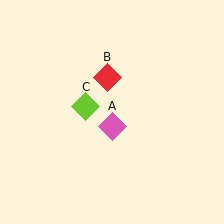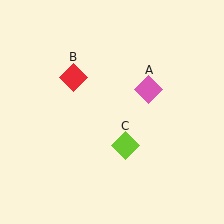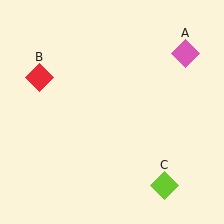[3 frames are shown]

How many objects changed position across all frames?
3 objects changed position: pink diamond (object A), red diamond (object B), lime diamond (object C).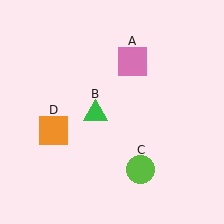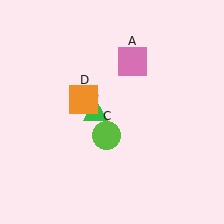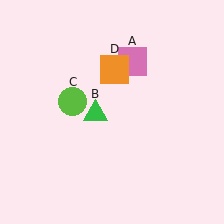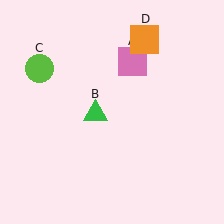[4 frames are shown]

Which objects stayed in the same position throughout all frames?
Pink square (object A) and green triangle (object B) remained stationary.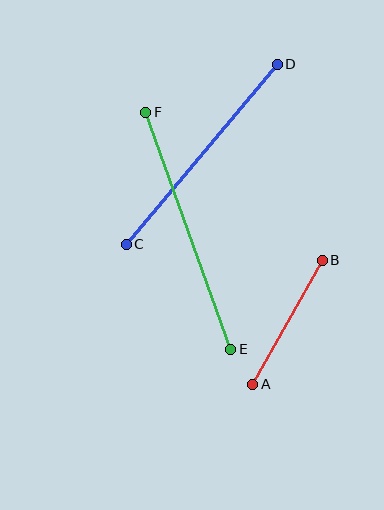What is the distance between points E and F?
The distance is approximately 252 pixels.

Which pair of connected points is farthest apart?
Points E and F are farthest apart.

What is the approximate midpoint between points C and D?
The midpoint is at approximately (202, 154) pixels.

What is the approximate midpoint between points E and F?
The midpoint is at approximately (188, 231) pixels.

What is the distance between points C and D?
The distance is approximately 235 pixels.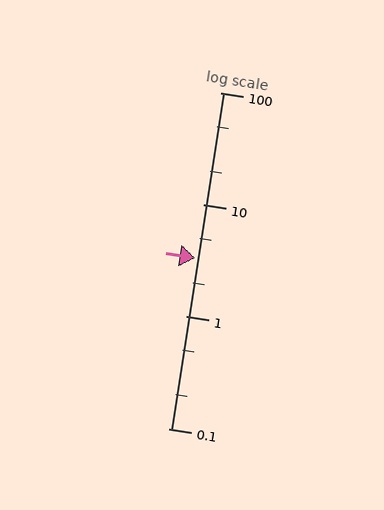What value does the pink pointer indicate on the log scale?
The pointer indicates approximately 3.3.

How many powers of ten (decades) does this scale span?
The scale spans 3 decades, from 0.1 to 100.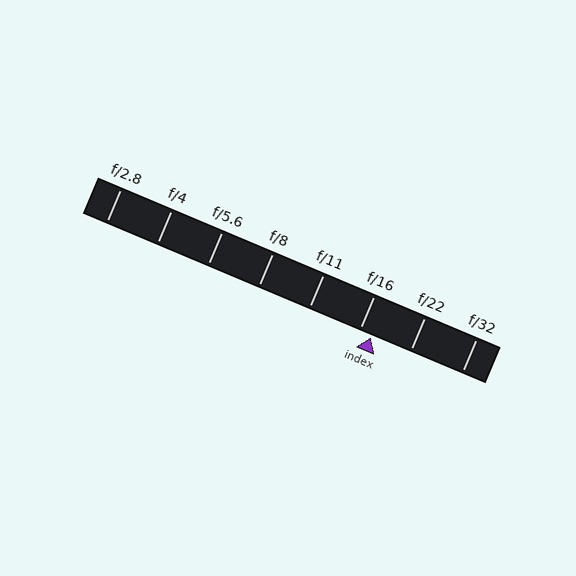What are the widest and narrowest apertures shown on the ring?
The widest aperture shown is f/2.8 and the narrowest is f/32.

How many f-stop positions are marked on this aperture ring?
There are 8 f-stop positions marked.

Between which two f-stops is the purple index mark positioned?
The index mark is between f/16 and f/22.